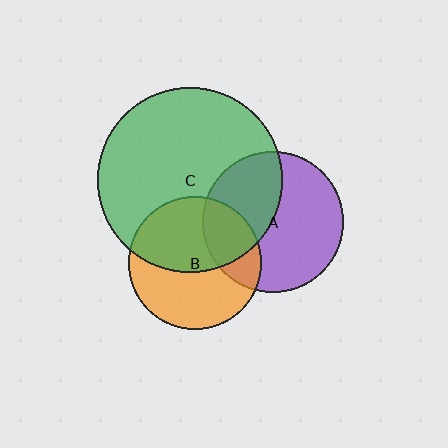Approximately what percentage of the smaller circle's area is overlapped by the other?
Approximately 50%.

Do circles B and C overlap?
Yes.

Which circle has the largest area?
Circle C (green).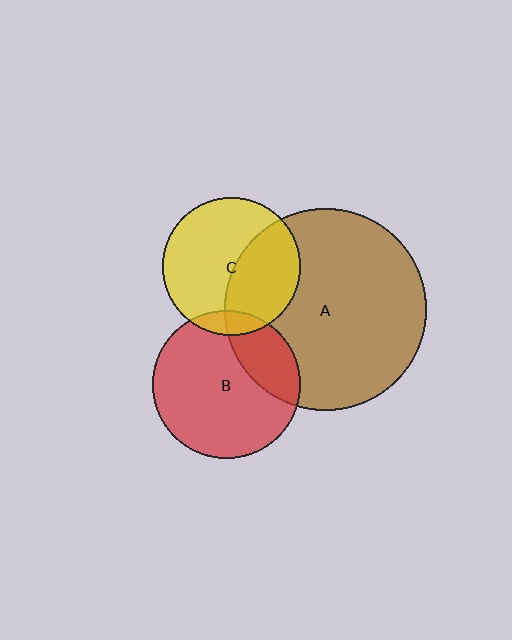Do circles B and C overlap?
Yes.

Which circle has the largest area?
Circle A (brown).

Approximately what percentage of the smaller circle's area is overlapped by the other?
Approximately 10%.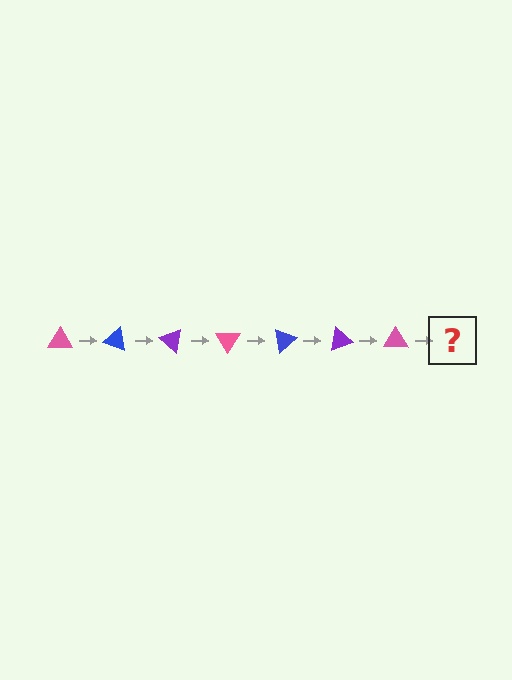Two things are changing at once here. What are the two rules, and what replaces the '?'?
The two rules are that it rotates 20 degrees each step and the color cycles through pink, blue, and purple. The '?' should be a blue triangle, rotated 140 degrees from the start.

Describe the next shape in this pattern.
It should be a blue triangle, rotated 140 degrees from the start.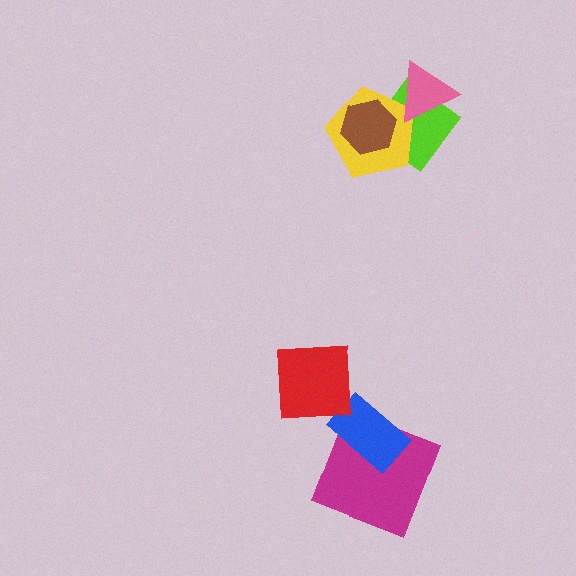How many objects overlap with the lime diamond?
3 objects overlap with the lime diamond.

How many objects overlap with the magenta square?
1 object overlaps with the magenta square.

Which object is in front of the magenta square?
The blue rectangle is in front of the magenta square.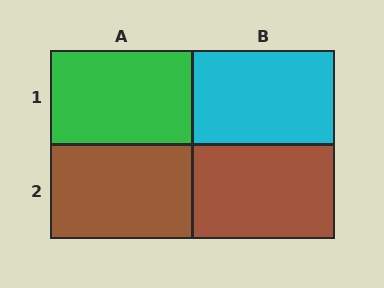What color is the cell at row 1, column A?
Green.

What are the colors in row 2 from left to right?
Brown, brown.